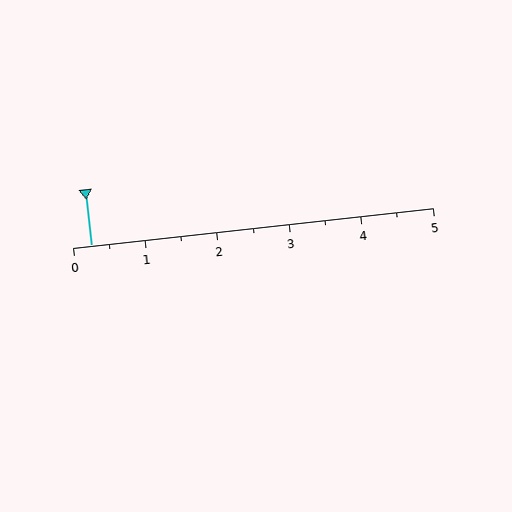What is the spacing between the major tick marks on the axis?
The major ticks are spaced 1 apart.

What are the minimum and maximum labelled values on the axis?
The axis runs from 0 to 5.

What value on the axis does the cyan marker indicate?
The marker indicates approximately 0.2.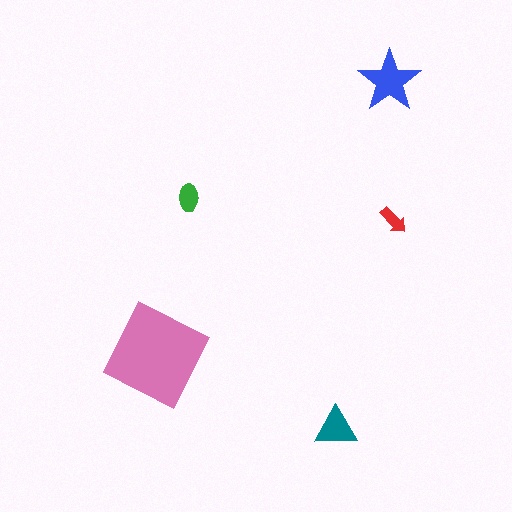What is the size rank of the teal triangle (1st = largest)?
3rd.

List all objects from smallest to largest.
The red arrow, the green ellipse, the teal triangle, the blue star, the pink diamond.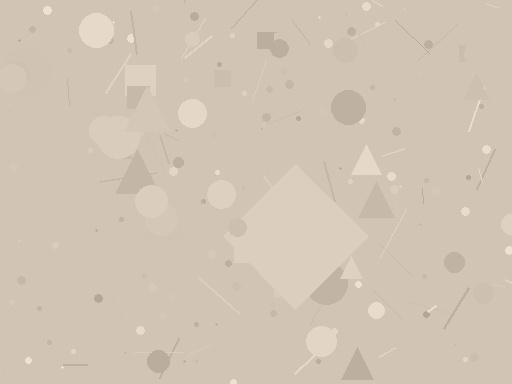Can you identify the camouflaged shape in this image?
The camouflaged shape is a diamond.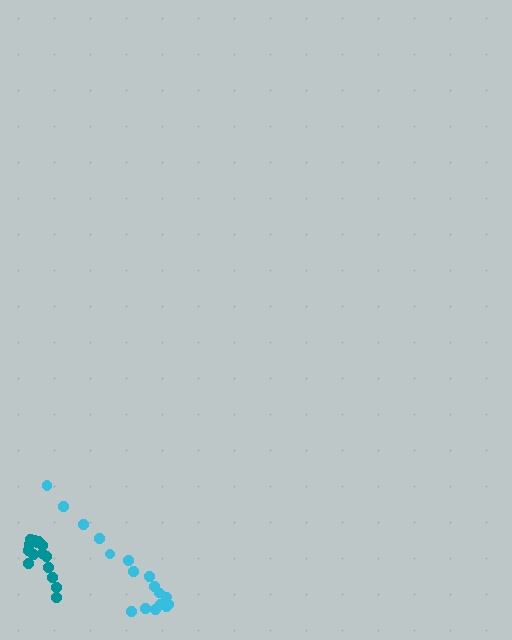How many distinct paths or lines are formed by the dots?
There are 2 distinct paths.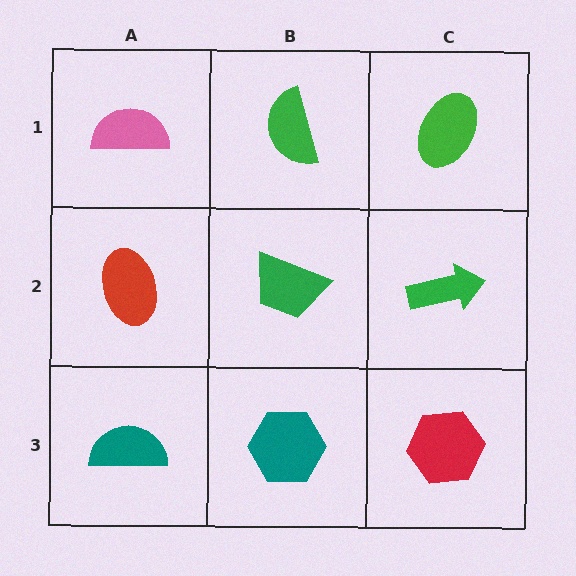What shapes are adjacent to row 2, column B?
A green semicircle (row 1, column B), a teal hexagon (row 3, column B), a red ellipse (row 2, column A), a green arrow (row 2, column C).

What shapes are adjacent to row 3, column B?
A green trapezoid (row 2, column B), a teal semicircle (row 3, column A), a red hexagon (row 3, column C).